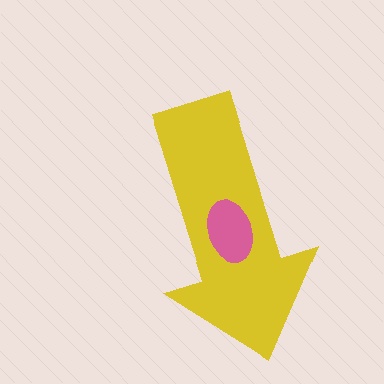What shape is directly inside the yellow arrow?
The pink ellipse.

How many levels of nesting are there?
2.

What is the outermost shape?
The yellow arrow.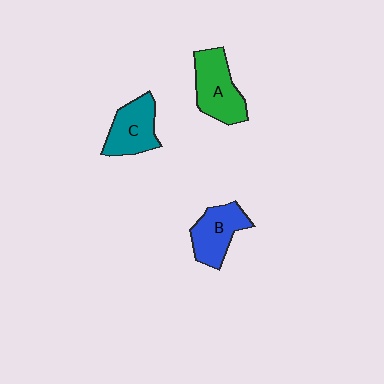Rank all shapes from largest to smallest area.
From largest to smallest: A (green), C (teal), B (blue).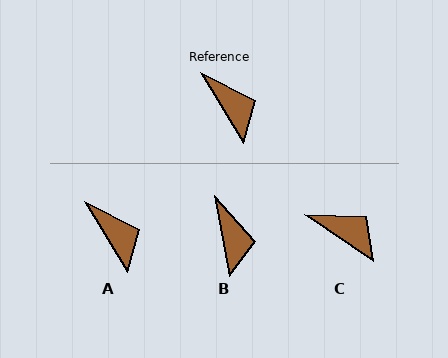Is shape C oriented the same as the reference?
No, it is off by about 25 degrees.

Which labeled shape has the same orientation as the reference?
A.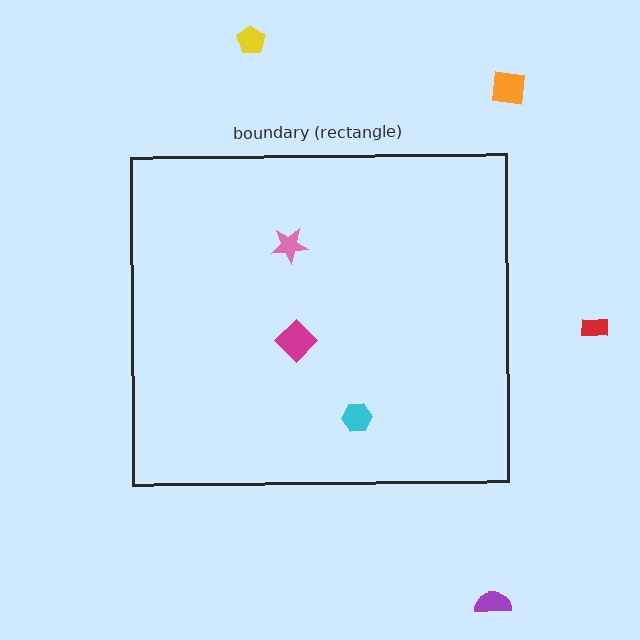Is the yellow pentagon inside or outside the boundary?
Outside.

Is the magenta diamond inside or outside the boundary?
Inside.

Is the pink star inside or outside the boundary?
Inside.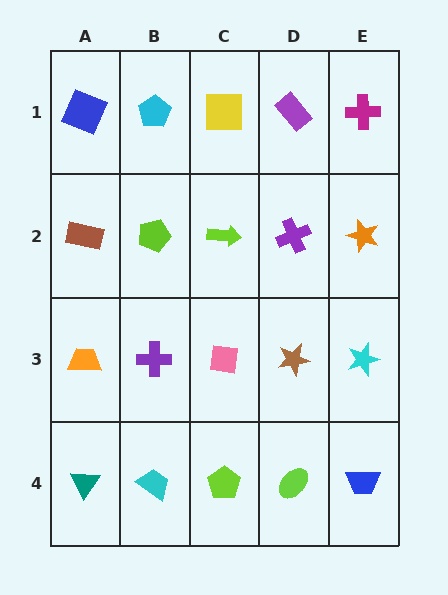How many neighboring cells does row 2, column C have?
4.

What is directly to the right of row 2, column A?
A lime pentagon.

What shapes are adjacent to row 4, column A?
An orange trapezoid (row 3, column A), a cyan trapezoid (row 4, column B).